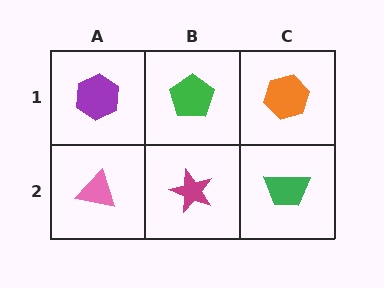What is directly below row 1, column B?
A magenta star.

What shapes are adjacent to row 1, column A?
A pink triangle (row 2, column A), a green pentagon (row 1, column B).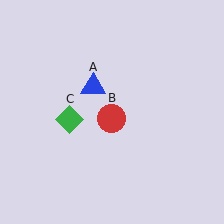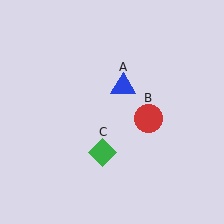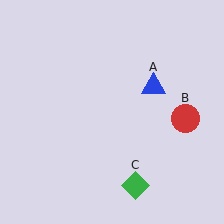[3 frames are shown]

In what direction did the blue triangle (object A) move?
The blue triangle (object A) moved right.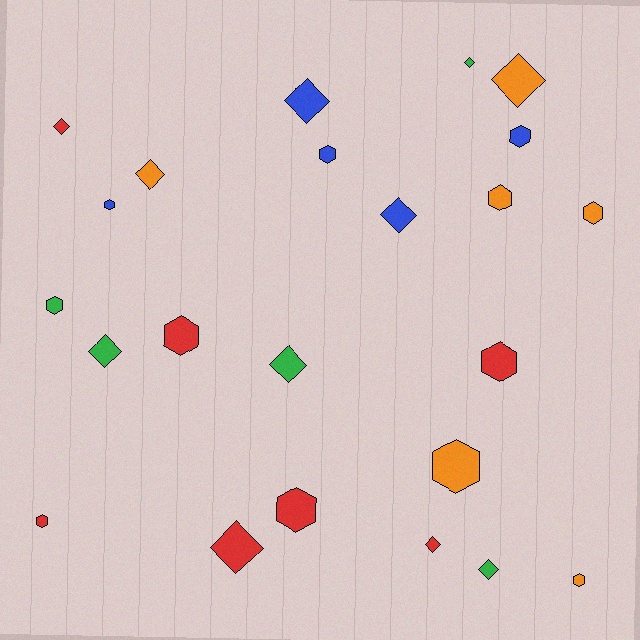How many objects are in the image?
There are 23 objects.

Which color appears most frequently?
Red, with 7 objects.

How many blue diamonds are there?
There are 2 blue diamonds.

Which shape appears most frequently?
Hexagon, with 12 objects.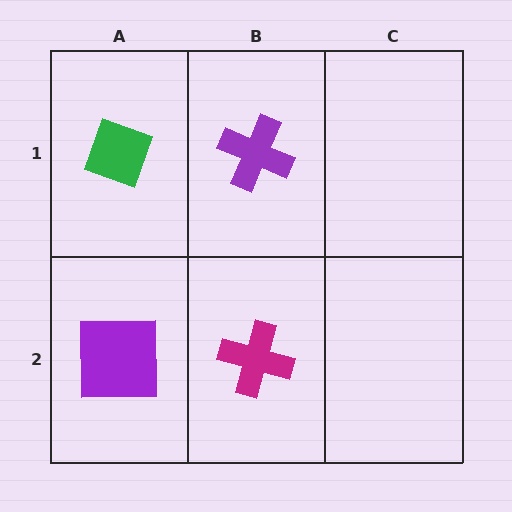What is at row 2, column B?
A magenta cross.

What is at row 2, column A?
A purple square.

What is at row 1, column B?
A purple cross.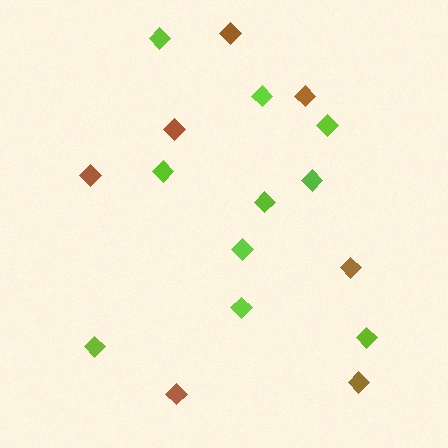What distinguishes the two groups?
There are 2 groups: one group of lime diamonds (10) and one group of brown diamonds (7).